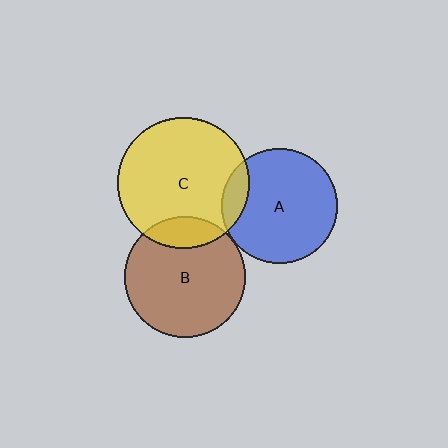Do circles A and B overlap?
Yes.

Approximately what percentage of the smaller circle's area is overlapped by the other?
Approximately 5%.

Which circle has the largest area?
Circle C (yellow).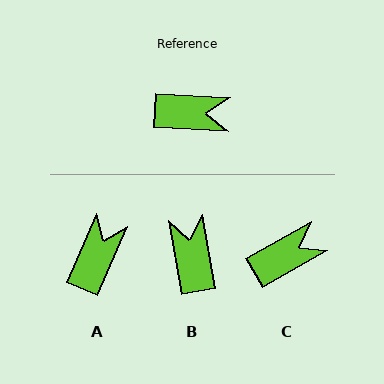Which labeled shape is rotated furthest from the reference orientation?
B, about 103 degrees away.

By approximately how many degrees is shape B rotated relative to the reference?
Approximately 103 degrees counter-clockwise.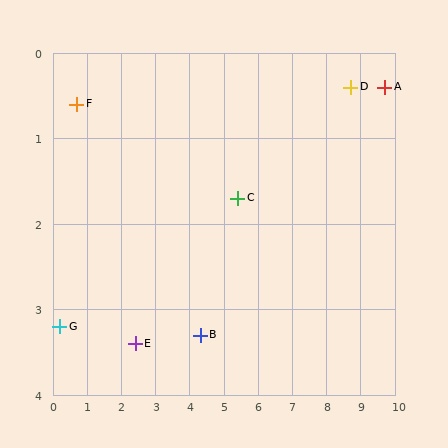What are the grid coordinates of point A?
Point A is at approximately (9.7, 0.4).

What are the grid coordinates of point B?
Point B is at approximately (4.3, 3.3).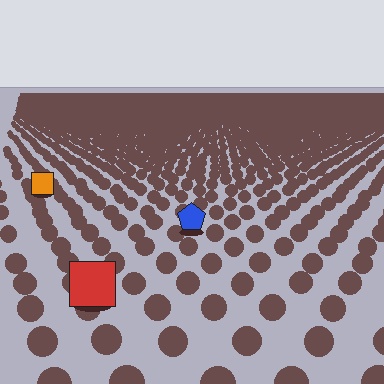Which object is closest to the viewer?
The red square is closest. The texture marks near it are larger and more spread out.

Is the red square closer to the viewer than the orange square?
Yes. The red square is closer — you can tell from the texture gradient: the ground texture is coarser near it.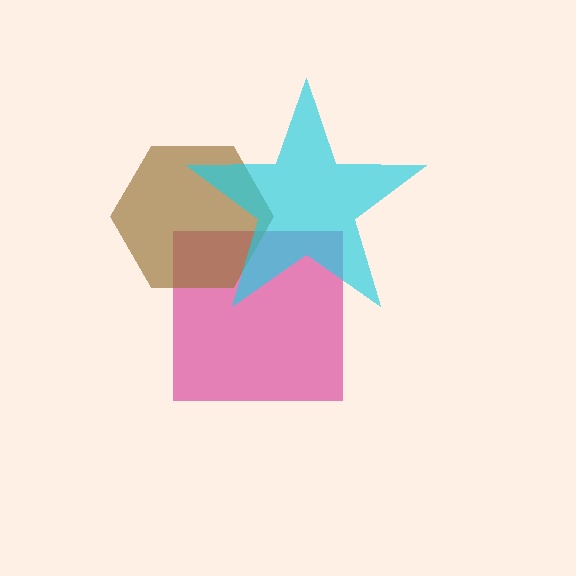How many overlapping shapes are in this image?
There are 3 overlapping shapes in the image.